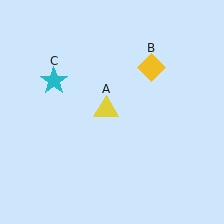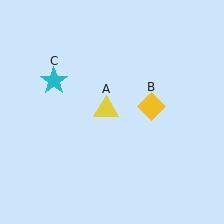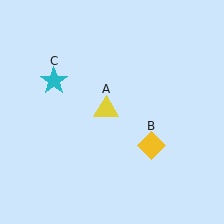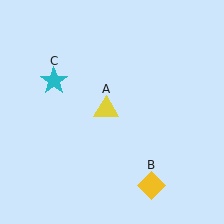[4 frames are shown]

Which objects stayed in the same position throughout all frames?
Yellow triangle (object A) and cyan star (object C) remained stationary.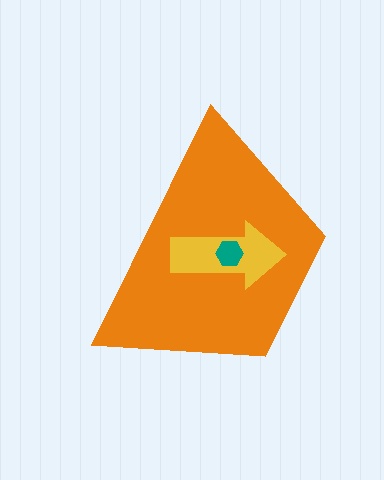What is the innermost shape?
The teal hexagon.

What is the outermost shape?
The orange trapezoid.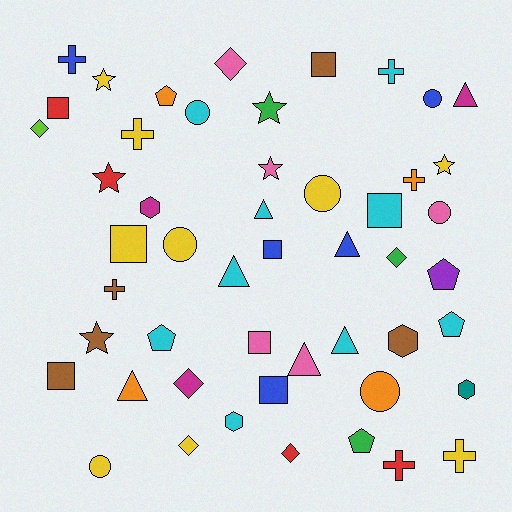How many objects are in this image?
There are 50 objects.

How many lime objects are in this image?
There is 1 lime object.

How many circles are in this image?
There are 7 circles.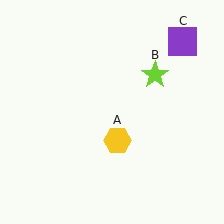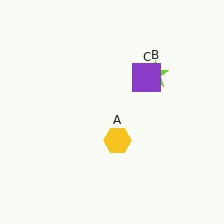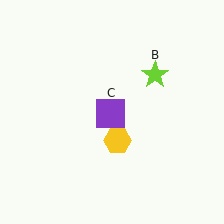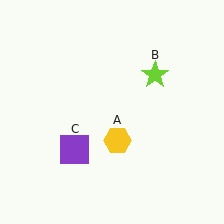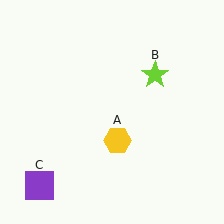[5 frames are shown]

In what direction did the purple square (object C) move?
The purple square (object C) moved down and to the left.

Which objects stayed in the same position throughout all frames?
Yellow hexagon (object A) and lime star (object B) remained stationary.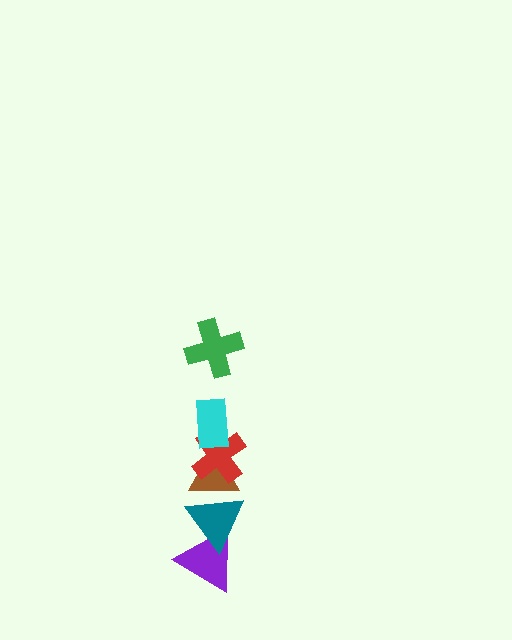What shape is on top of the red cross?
The cyan rectangle is on top of the red cross.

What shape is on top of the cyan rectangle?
The green cross is on top of the cyan rectangle.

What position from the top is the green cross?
The green cross is 1st from the top.